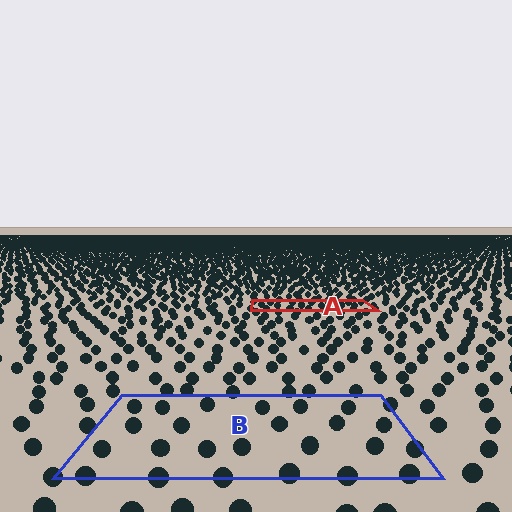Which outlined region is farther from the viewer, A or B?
Region A is farther from the viewer — the texture elements inside it appear smaller and more densely packed.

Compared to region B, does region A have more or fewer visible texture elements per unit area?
Region A has more texture elements per unit area — they are packed more densely because it is farther away.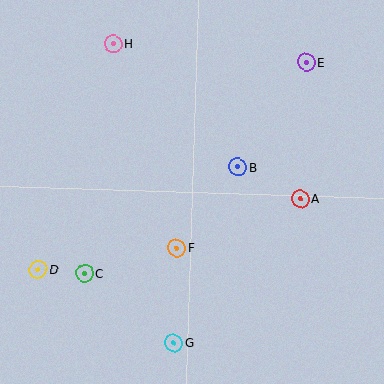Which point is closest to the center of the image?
Point B at (237, 167) is closest to the center.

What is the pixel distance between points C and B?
The distance between C and B is 186 pixels.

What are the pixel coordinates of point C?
Point C is at (85, 274).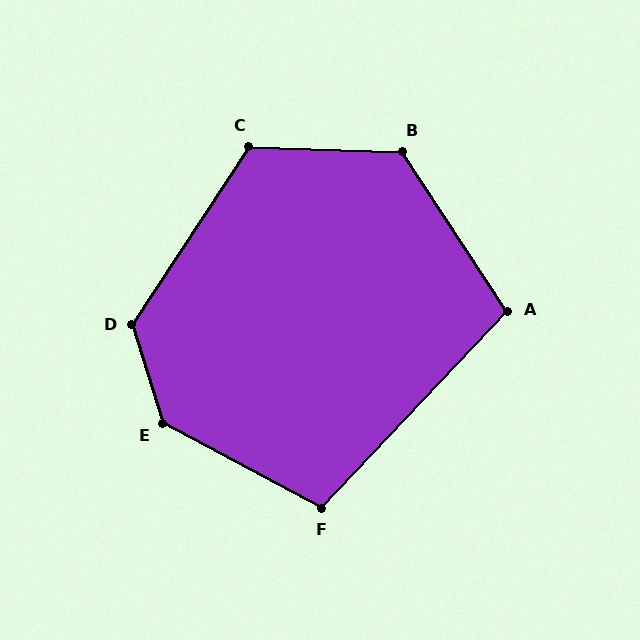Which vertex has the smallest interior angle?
A, at approximately 103 degrees.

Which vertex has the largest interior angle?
E, at approximately 135 degrees.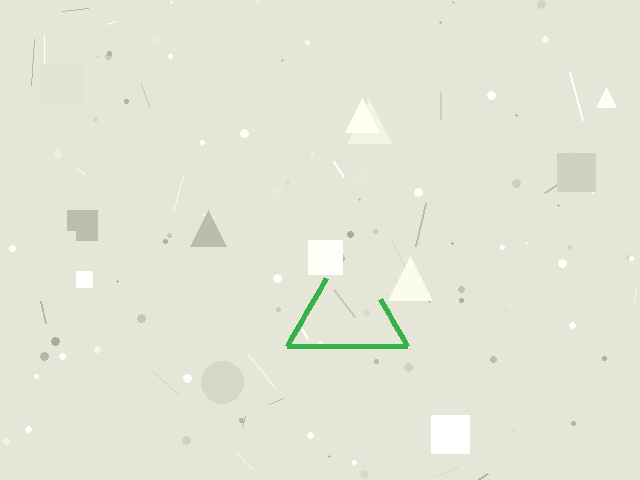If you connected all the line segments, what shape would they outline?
They would outline a triangle.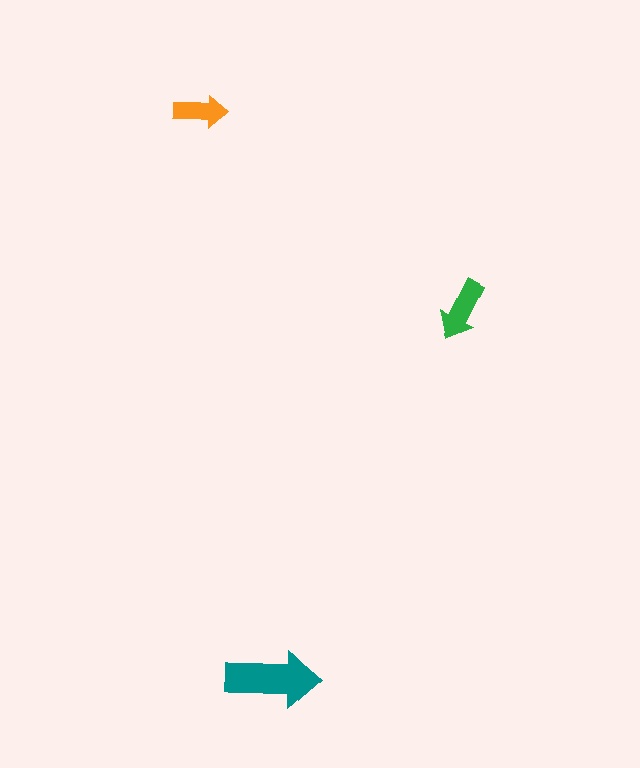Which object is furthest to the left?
The orange arrow is leftmost.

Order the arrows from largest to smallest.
the teal one, the green one, the orange one.